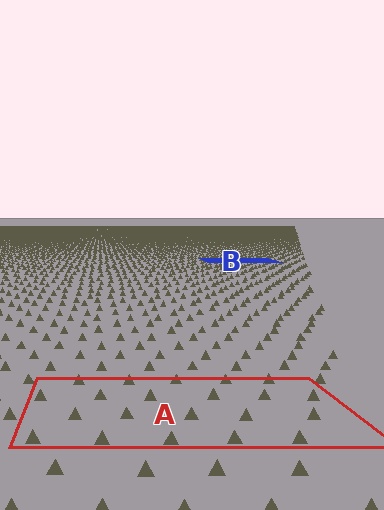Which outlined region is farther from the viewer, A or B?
Region B is farther from the viewer — the texture elements inside it appear smaller and more densely packed.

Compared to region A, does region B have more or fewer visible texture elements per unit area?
Region B has more texture elements per unit area — they are packed more densely because it is farther away.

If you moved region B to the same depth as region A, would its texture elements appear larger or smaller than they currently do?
They would appear larger. At a closer depth, the same texture elements are projected at a bigger on-screen size.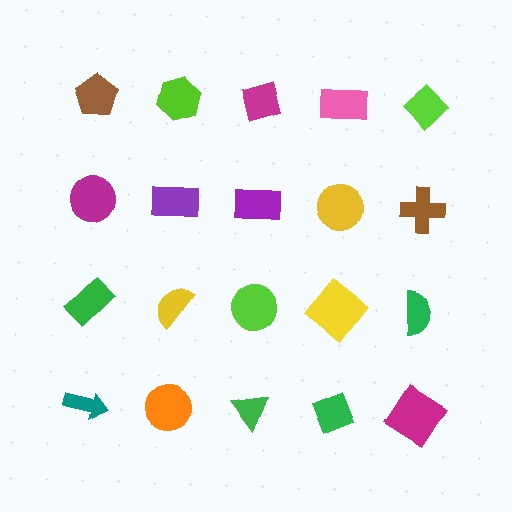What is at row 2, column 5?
A brown cross.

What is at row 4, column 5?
A magenta diamond.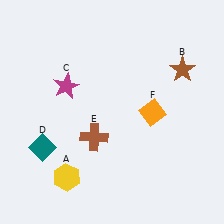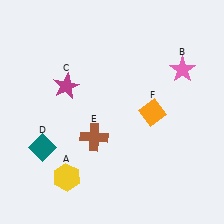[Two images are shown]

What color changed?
The star (B) changed from brown in Image 1 to pink in Image 2.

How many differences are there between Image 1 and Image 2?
There is 1 difference between the two images.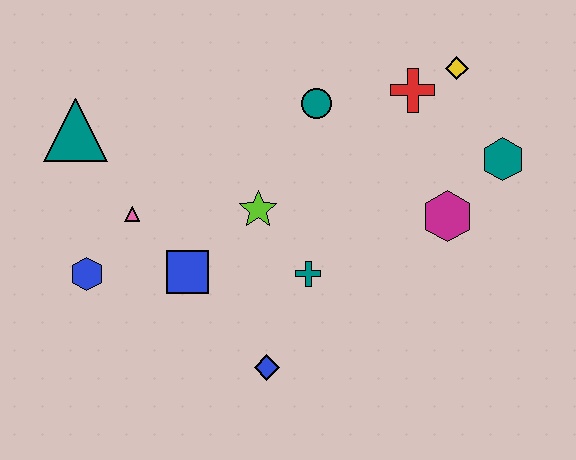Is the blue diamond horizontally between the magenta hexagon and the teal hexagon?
No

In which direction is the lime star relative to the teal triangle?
The lime star is to the right of the teal triangle.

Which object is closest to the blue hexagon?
The pink triangle is closest to the blue hexagon.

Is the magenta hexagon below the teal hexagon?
Yes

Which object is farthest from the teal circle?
The blue hexagon is farthest from the teal circle.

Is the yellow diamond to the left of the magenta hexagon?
No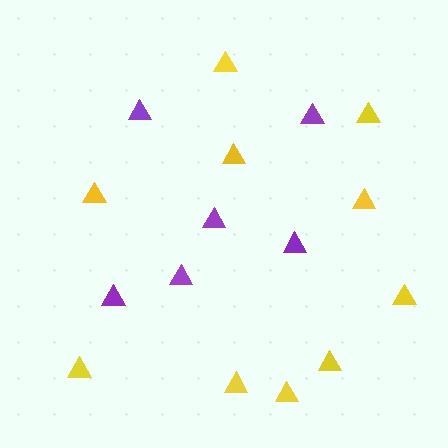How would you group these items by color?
There are 2 groups: one group of purple triangles (6) and one group of yellow triangles (10).